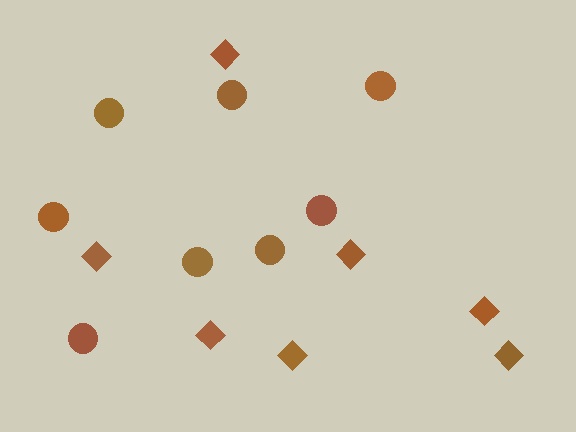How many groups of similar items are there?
There are 2 groups: one group of diamonds (7) and one group of circles (8).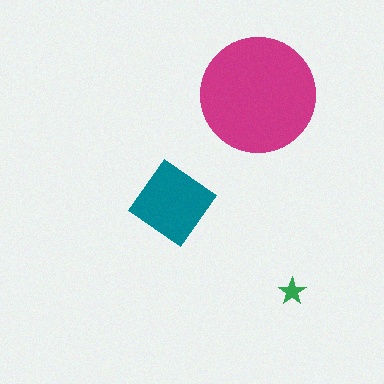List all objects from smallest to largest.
The green star, the teal diamond, the magenta circle.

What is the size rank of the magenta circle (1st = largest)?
1st.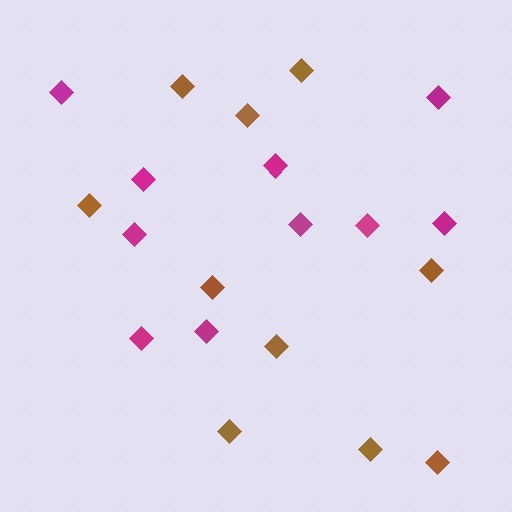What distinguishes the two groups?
There are 2 groups: one group of magenta diamonds (10) and one group of brown diamonds (10).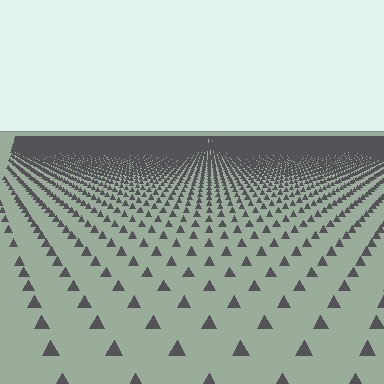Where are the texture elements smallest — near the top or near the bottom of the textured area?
Near the top.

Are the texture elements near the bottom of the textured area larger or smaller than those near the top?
Larger. Near the bottom, elements are closer to the viewer and appear at a bigger on-screen size.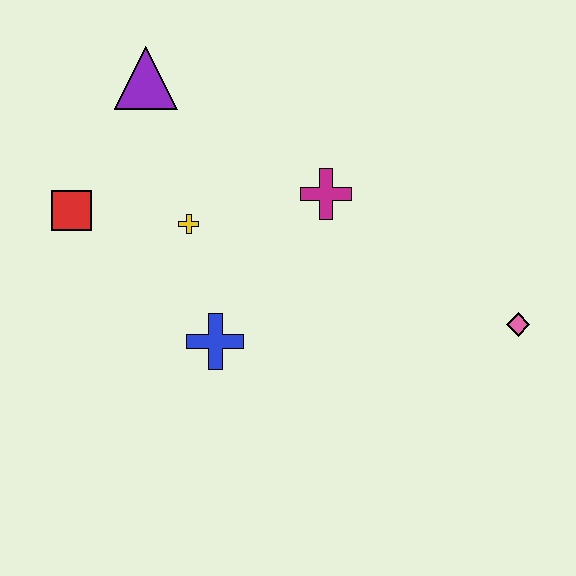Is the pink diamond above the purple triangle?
No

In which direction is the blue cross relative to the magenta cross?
The blue cross is below the magenta cross.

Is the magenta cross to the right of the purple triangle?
Yes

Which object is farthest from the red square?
The pink diamond is farthest from the red square.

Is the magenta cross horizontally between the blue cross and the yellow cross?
No